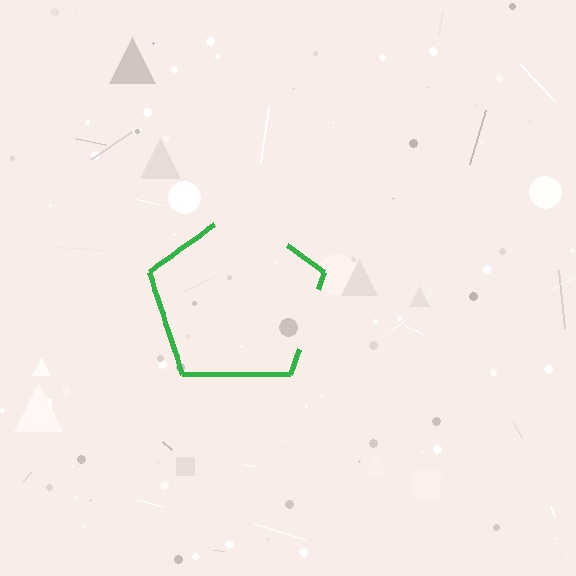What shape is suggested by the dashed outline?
The dashed outline suggests a pentagon.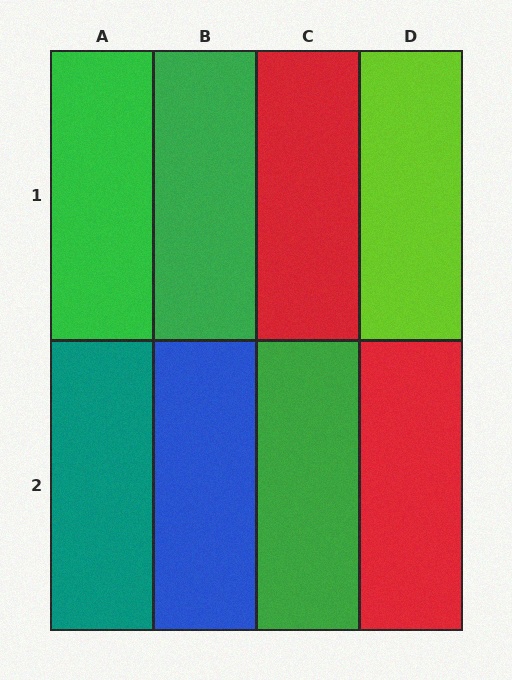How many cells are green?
3 cells are green.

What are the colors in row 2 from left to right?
Teal, blue, green, red.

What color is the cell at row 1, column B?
Green.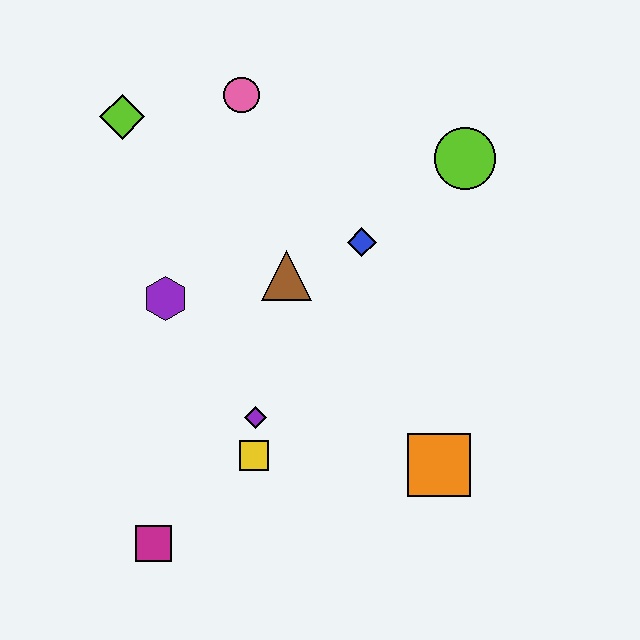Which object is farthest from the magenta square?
The lime circle is farthest from the magenta square.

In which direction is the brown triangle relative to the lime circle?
The brown triangle is to the left of the lime circle.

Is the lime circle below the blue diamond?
No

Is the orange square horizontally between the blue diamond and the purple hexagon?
No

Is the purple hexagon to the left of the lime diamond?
No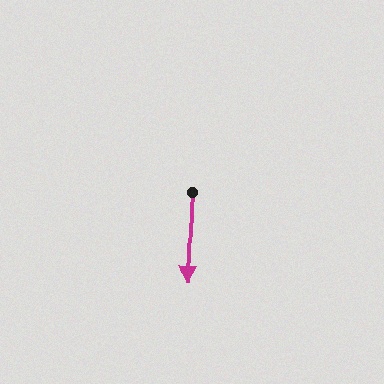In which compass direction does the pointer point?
South.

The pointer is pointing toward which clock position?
Roughly 6 o'clock.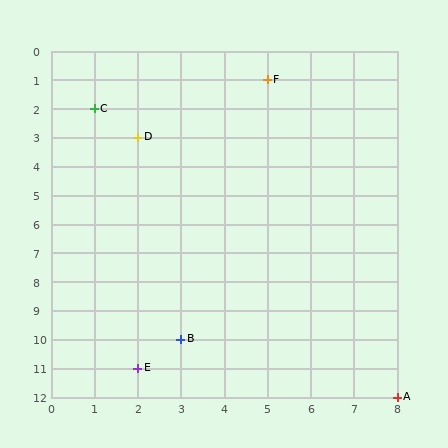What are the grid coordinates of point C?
Point C is at grid coordinates (1, 2).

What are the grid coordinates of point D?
Point D is at grid coordinates (2, 3).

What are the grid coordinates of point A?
Point A is at grid coordinates (8, 12).